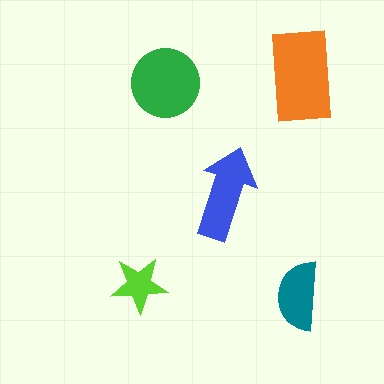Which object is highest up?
The orange rectangle is topmost.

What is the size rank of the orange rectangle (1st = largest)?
1st.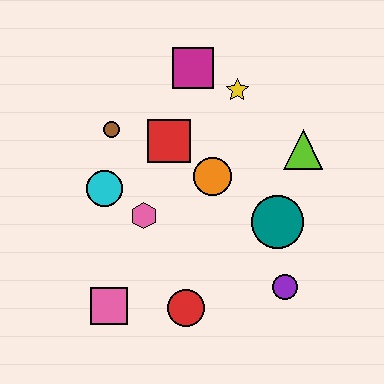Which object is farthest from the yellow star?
The pink square is farthest from the yellow star.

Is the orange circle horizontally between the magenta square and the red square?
No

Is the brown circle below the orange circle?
No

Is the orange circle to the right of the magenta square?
Yes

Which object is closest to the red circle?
The pink square is closest to the red circle.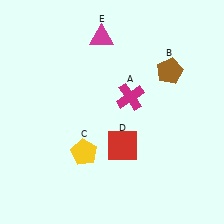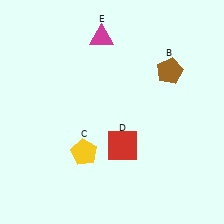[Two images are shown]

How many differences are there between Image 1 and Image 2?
There is 1 difference between the two images.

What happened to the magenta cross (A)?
The magenta cross (A) was removed in Image 2. It was in the top-right area of Image 1.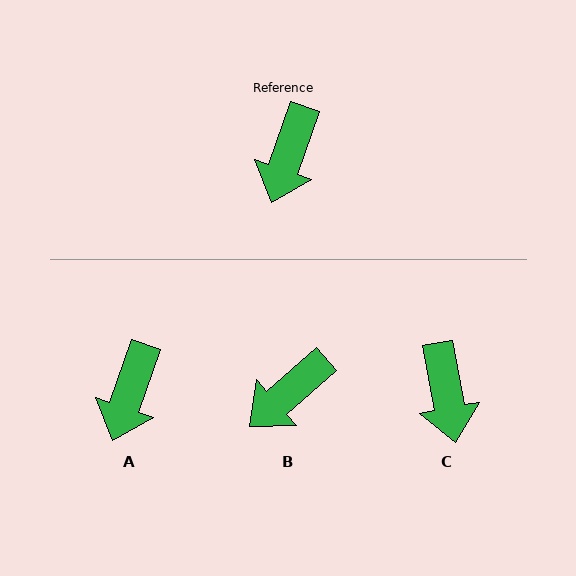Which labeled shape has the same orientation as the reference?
A.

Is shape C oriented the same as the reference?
No, it is off by about 30 degrees.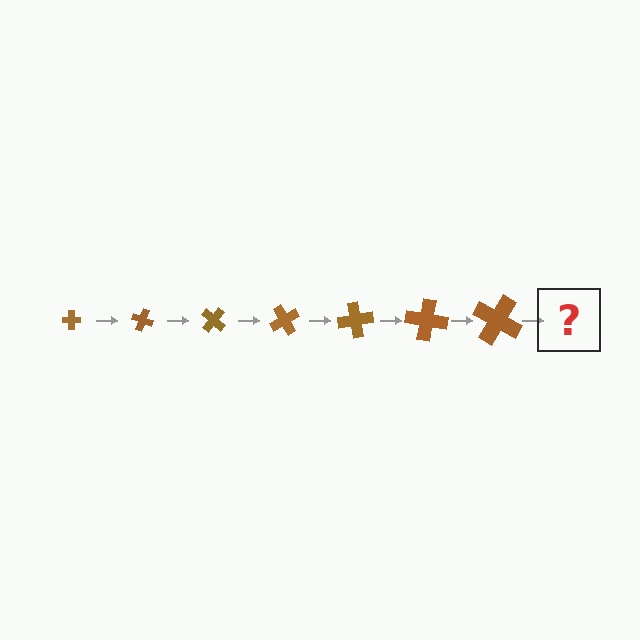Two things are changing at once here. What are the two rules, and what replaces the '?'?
The two rules are that the cross grows larger each step and it rotates 20 degrees each step. The '?' should be a cross, larger than the previous one and rotated 140 degrees from the start.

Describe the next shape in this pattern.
It should be a cross, larger than the previous one and rotated 140 degrees from the start.